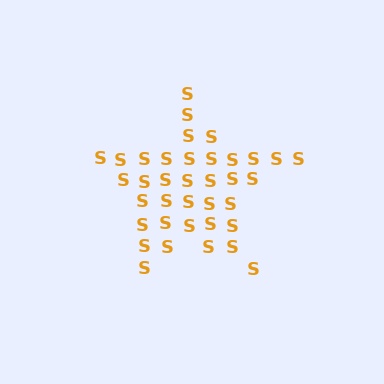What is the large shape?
The large shape is a star.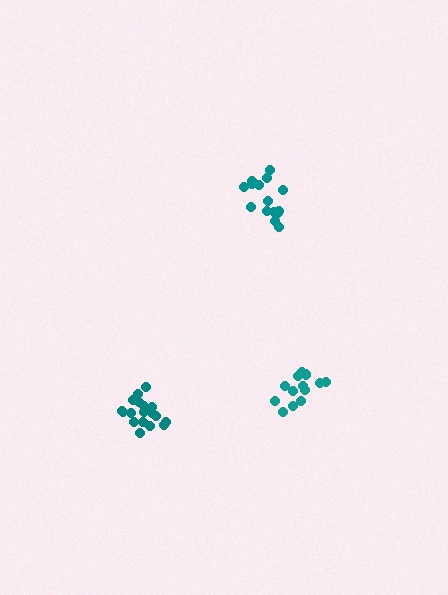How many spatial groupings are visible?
There are 3 spatial groupings.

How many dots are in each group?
Group 1: 13 dots, Group 2: 16 dots, Group 3: 18 dots (47 total).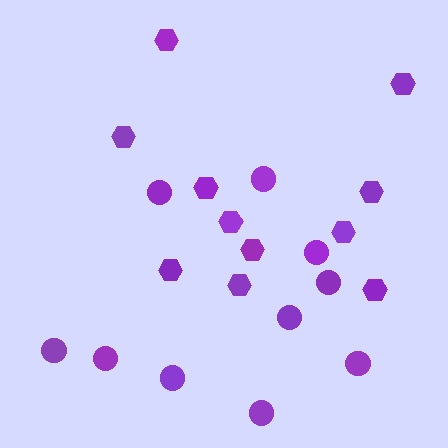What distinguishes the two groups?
There are 2 groups: one group of hexagons (11) and one group of circles (10).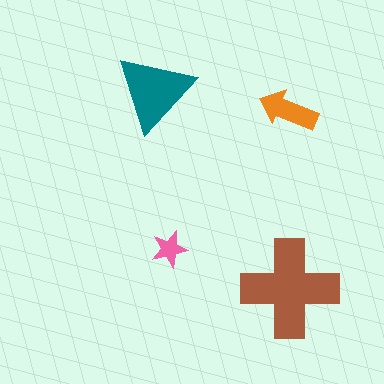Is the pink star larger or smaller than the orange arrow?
Smaller.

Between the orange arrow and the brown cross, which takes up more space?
The brown cross.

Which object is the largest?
The brown cross.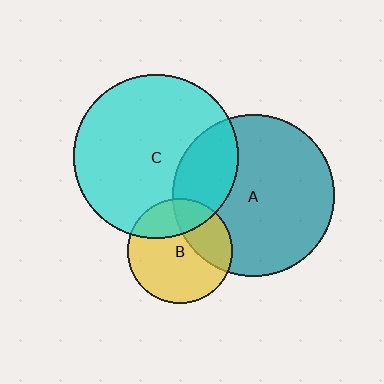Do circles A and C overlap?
Yes.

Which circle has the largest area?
Circle C (cyan).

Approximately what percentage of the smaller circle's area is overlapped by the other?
Approximately 25%.